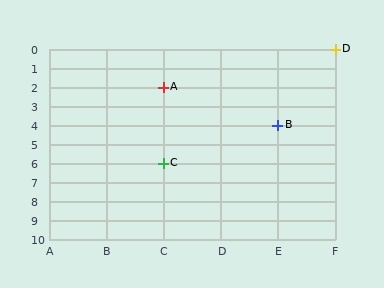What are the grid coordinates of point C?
Point C is at grid coordinates (C, 6).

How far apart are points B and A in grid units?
Points B and A are 2 columns and 2 rows apart (about 2.8 grid units diagonally).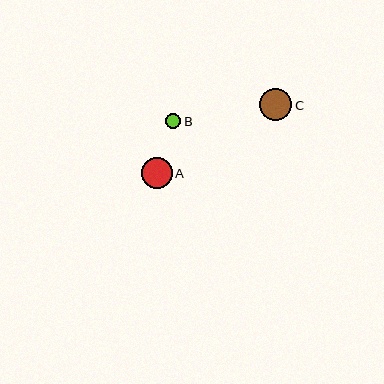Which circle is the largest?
Circle C is the largest with a size of approximately 32 pixels.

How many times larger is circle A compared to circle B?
Circle A is approximately 2.0 times the size of circle B.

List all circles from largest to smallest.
From largest to smallest: C, A, B.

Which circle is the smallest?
Circle B is the smallest with a size of approximately 15 pixels.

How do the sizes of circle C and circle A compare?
Circle C and circle A are approximately the same size.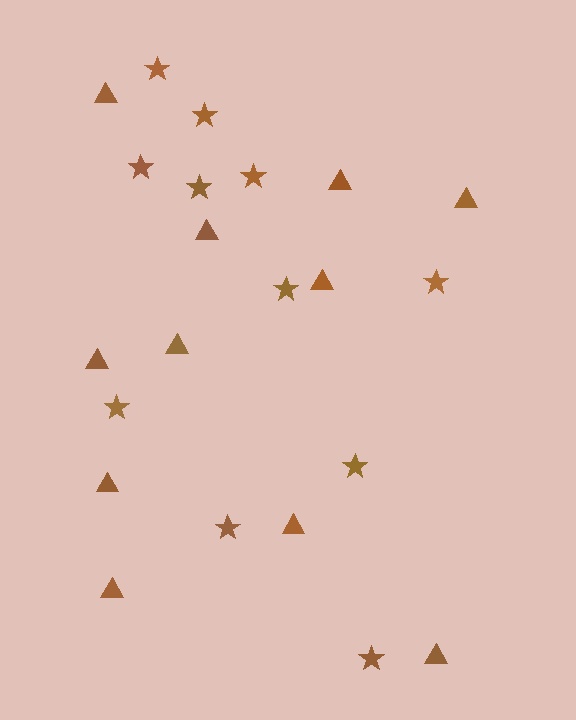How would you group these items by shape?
There are 2 groups: one group of triangles (11) and one group of stars (11).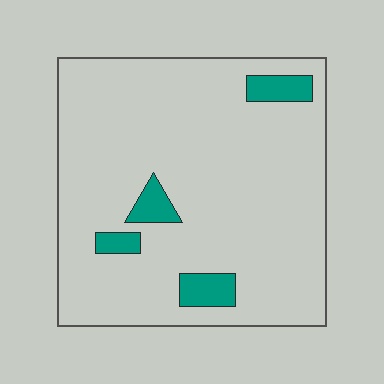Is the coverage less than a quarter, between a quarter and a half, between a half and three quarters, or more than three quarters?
Less than a quarter.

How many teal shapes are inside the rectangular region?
4.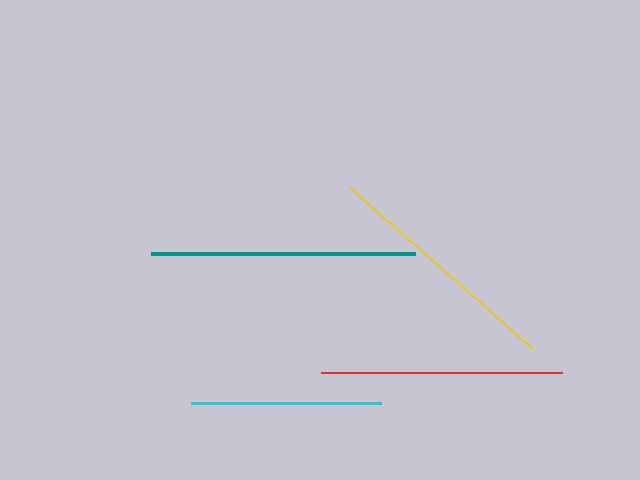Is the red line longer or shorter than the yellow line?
The yellow line is longer than the red line.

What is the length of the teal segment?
The teal segment is approximately 264 pixels long.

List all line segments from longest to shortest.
From longest to shortest: teal, yellow, red, cyan.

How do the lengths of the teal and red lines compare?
The teal and red lines are approximately the same length.